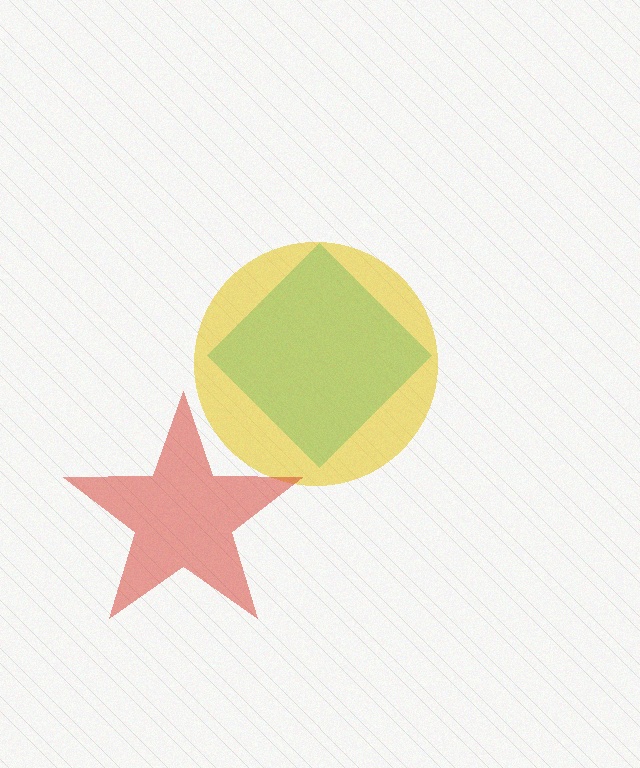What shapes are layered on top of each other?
The layered shapes are: a cyan diamond, a yellow circle, a red star.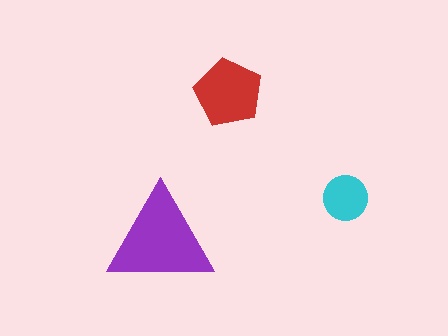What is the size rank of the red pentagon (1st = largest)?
2nd.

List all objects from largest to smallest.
The purple triangle, the red pentagon, the cyan circle.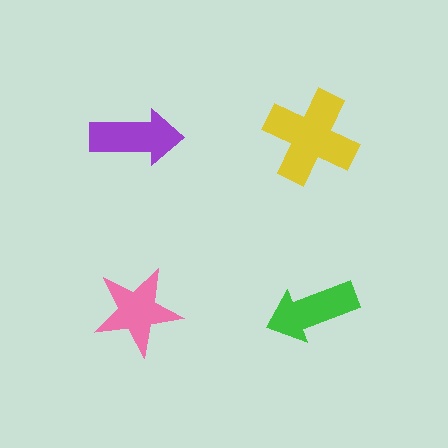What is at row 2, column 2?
A green arrow.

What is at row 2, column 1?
A pink star.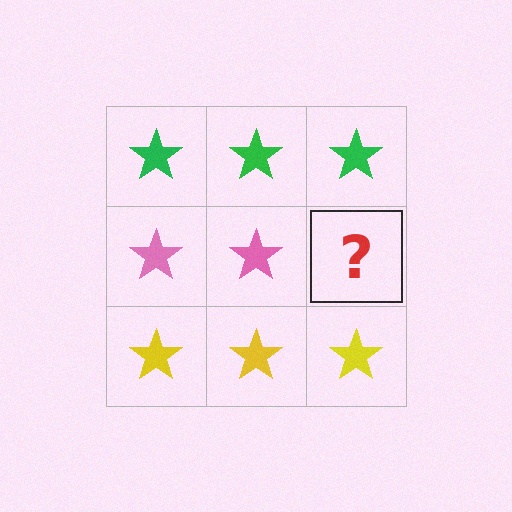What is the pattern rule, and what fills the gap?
The rule is that each row has a consistent color. The gap should be filled with a pink star.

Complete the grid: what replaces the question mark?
The question mark should be replaced with a pink star.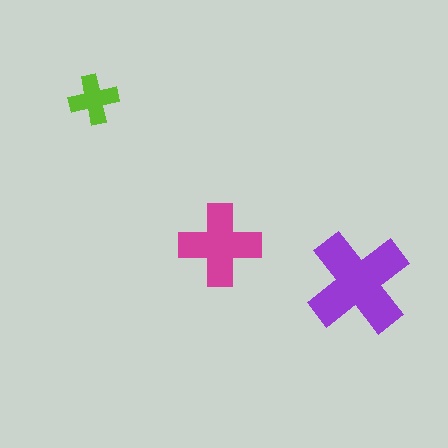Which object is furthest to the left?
The lime cross is leftmost.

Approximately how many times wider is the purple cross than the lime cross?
About 2 times wider.